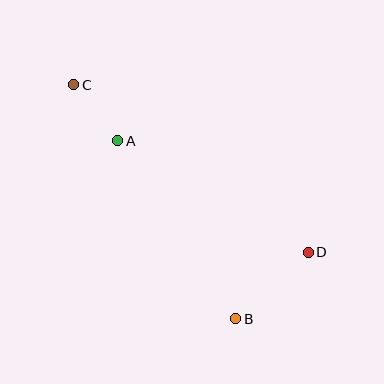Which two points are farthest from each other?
Points C and D are farthest from each other.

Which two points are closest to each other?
Points A and C are closest to each other.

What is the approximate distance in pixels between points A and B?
The distance between A and B is approximately 213 pixels.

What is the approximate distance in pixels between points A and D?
The distance between A and D is approximately 220 pixels.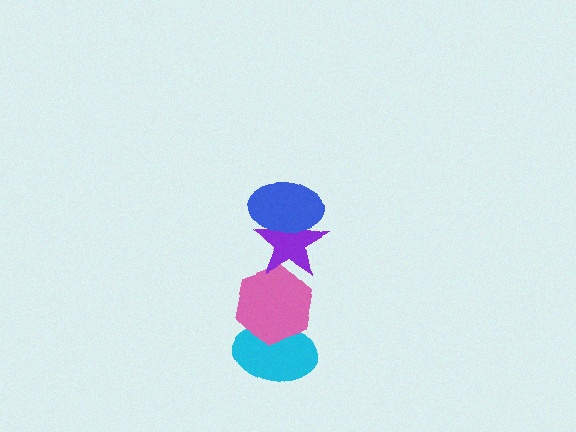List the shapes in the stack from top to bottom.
From top to bottom: the blue ellipse, the purple star, the pink hexagon, the cyan ellipse.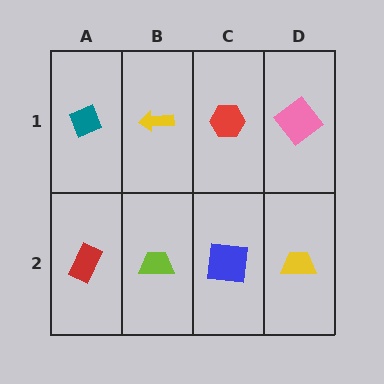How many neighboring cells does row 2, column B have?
3.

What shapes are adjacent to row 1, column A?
A red rectangle (row 2, column A), a yellow arrow (row 1, column B).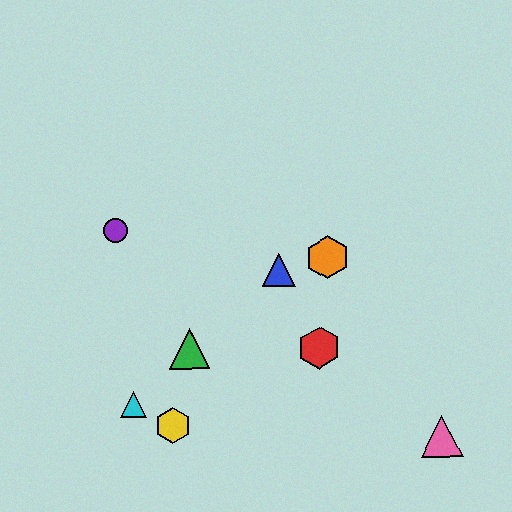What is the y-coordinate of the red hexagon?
The red hexagon is at y≈348.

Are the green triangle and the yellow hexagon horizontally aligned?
No, the green triangle is at y≈349 and the yellow hexagon is at y≈425.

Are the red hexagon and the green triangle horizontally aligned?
Yes, both are at y≈348.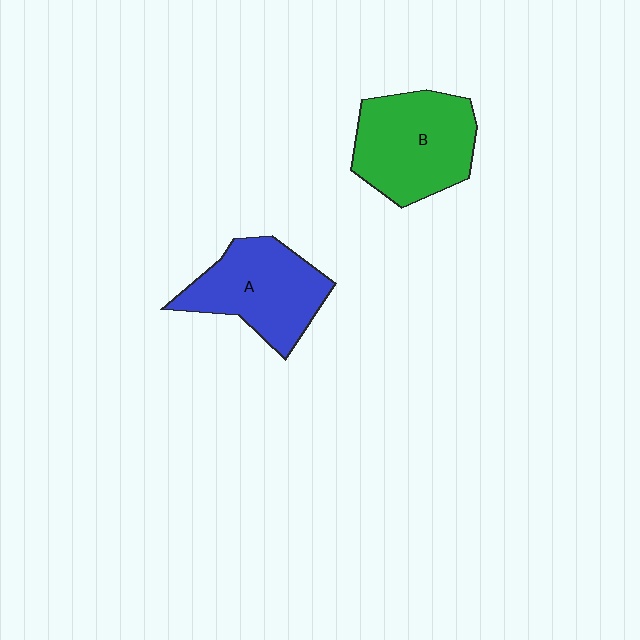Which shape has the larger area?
Shape B (green).